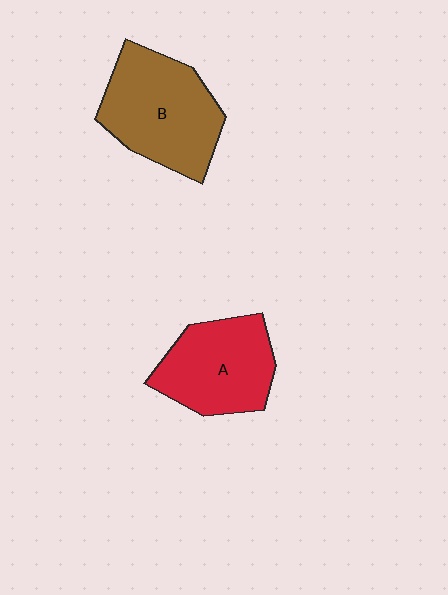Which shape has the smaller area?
Shape A (red).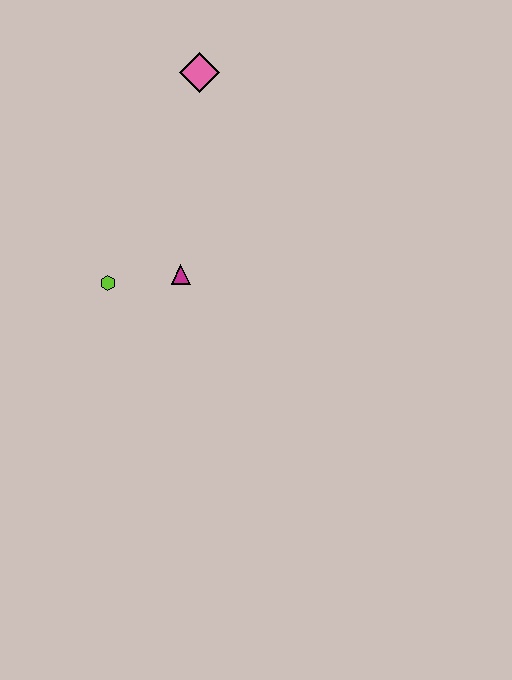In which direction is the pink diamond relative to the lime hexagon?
The pink diamond is above the lime hexagon.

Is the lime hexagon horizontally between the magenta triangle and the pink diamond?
No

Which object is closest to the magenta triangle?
The lime hexagon is closest to the magenta triangle.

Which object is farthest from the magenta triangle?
The pink diamond is farthest from the magenta triangle.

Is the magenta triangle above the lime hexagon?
Yes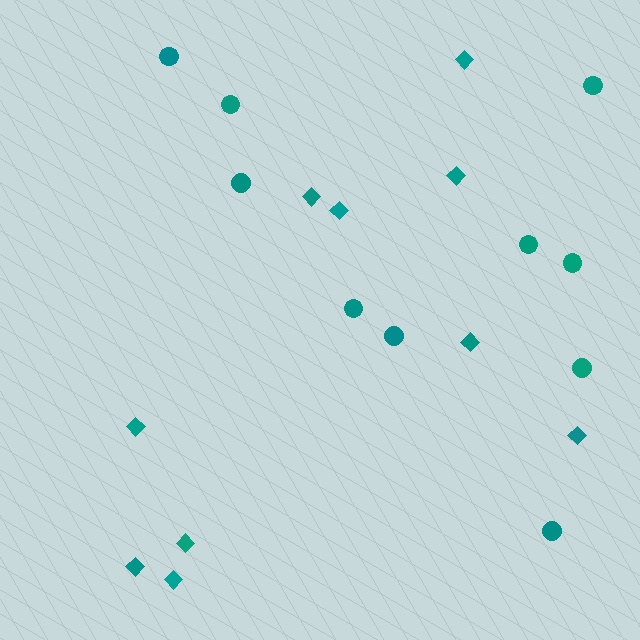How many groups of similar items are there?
There are 2 groups: one group of diamonds (10) and one group of circles (10).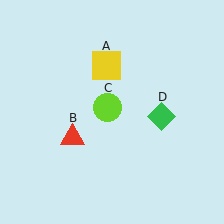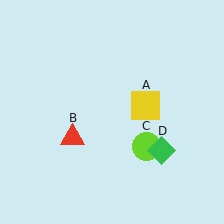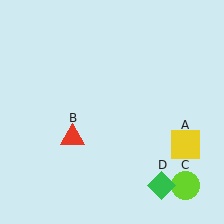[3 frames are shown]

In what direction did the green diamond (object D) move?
The green diamond (object D) moved down.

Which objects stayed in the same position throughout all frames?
Red triangle (object B) remained stationary.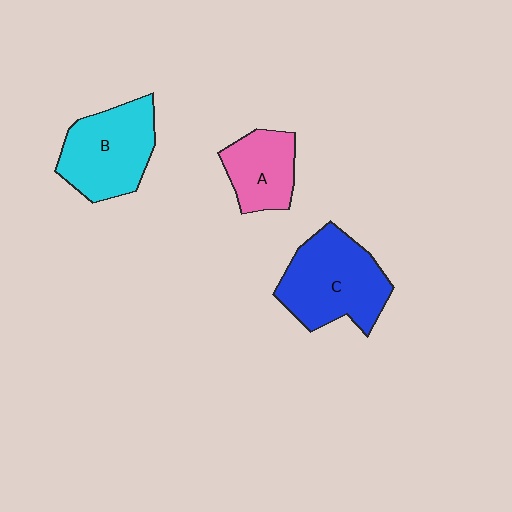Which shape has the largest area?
Shape C (blue).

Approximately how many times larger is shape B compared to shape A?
Approximately 1.5 times.